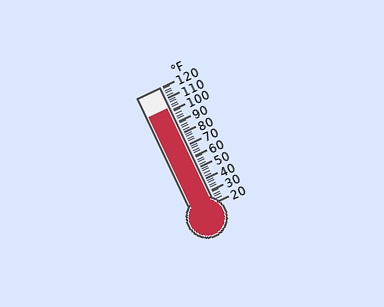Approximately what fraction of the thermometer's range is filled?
The thermometer is filled to approximately 80% of its range.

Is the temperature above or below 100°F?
The temperature is above 100°F.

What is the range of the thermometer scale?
The thermometer scale ranges from 20°F to 120°F.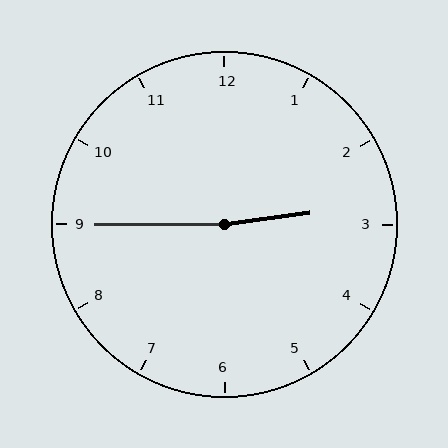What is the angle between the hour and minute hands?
Approximately 172 degrees.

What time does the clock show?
2:45.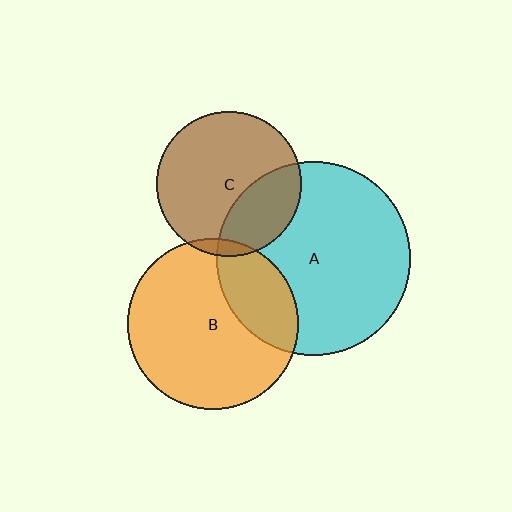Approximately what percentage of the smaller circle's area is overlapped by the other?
Approximately 25%.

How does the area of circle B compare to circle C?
Approximately 1.4 times.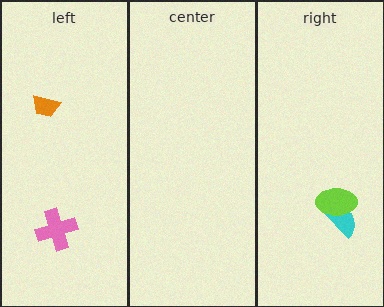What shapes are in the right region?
The cyan semicircle, the lime ellipse.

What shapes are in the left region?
The orange trapezoid, the pink cross.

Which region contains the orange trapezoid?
The left region.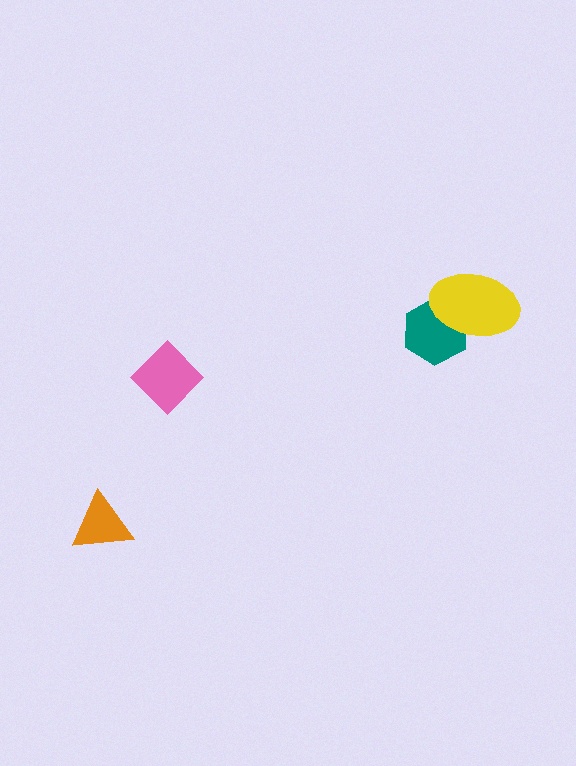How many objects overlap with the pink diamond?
0 objects overlap with the pink diamond.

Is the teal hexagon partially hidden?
Yes, it is partially covered by another shape.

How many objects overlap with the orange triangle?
0 objects overlap with the orange triangle.